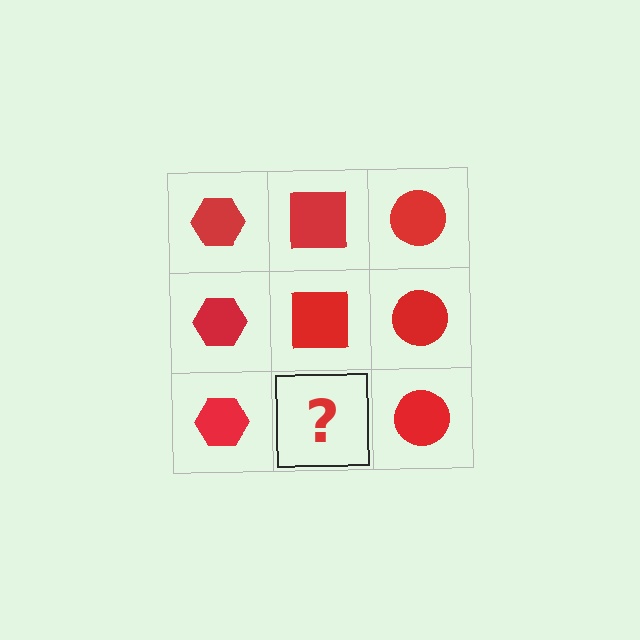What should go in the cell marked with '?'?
The missing cell should contain a red square.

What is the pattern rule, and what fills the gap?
The rule is that each column has a consistent shape. The gap should be filled with a red square.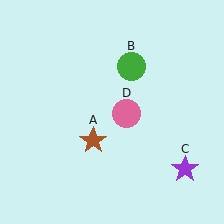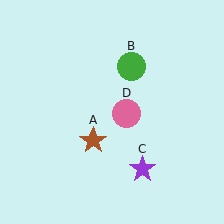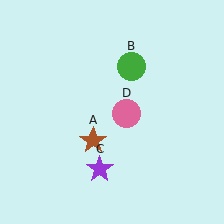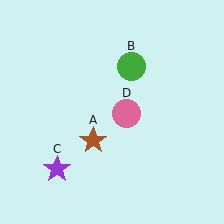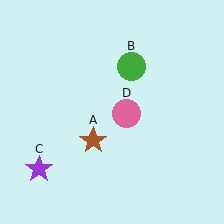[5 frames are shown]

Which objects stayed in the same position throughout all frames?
Brown star (object A) and green circle (object B) and pink circle (object D) remained stationary.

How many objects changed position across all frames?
1 object changed position: purple star (object C).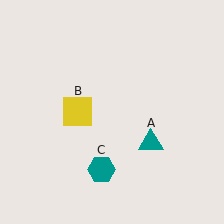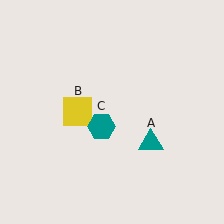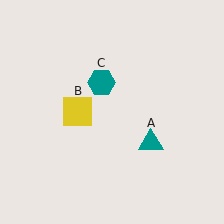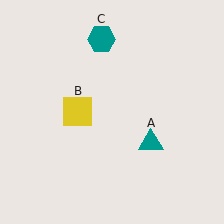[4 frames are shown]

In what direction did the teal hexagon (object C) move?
The teal hexagon (object C) moved up.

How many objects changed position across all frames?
1 object changed position: teal hexagon (object C).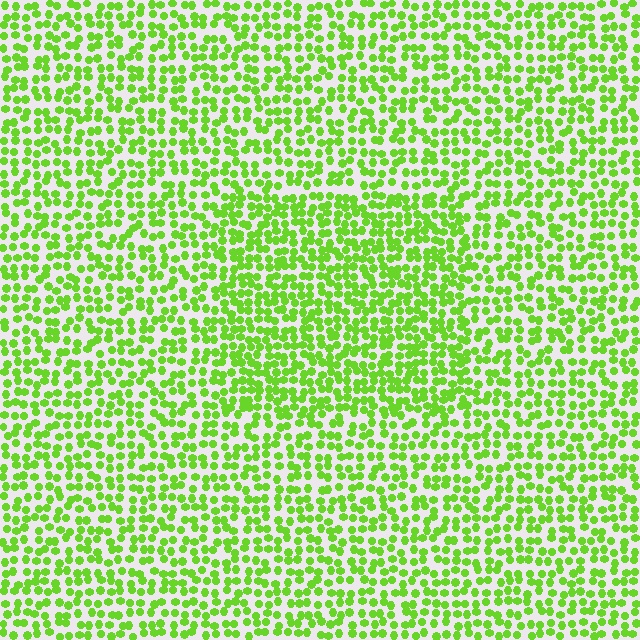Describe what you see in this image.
The image contains small lime elements arranged at two different densities. A rectangle-shaped region is visible where the elements are more densely packed than the surrounding area.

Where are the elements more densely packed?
The elements are more densely packed inside the rectangle boundary.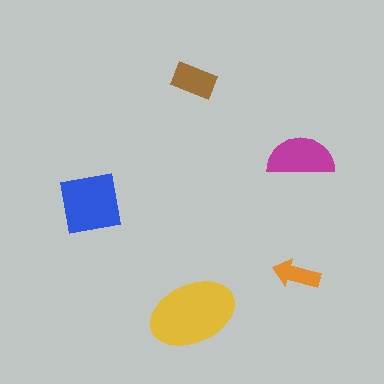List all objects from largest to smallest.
The yellow ellipse, the blue square, the magenta semicircle, the brown rectangle, the orange arrow.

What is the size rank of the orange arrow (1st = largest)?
5th.